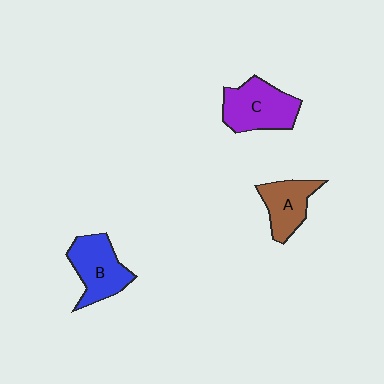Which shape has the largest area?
Shape C (purple).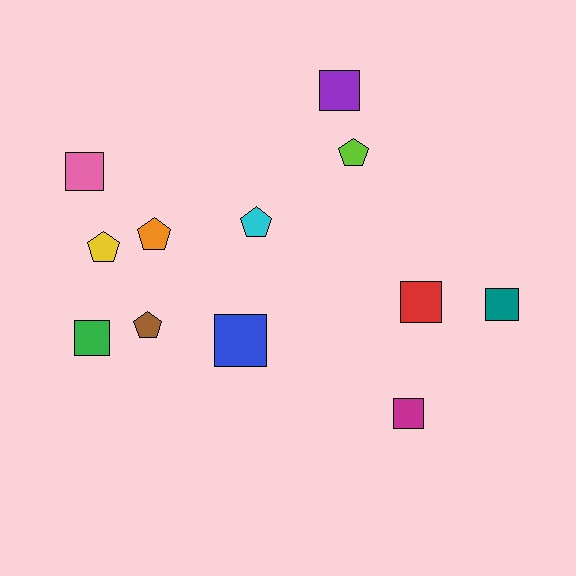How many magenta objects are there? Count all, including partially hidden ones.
There is 1 magenta object.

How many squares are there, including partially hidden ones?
There are 7 squares.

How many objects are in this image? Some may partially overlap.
There are 12 objects.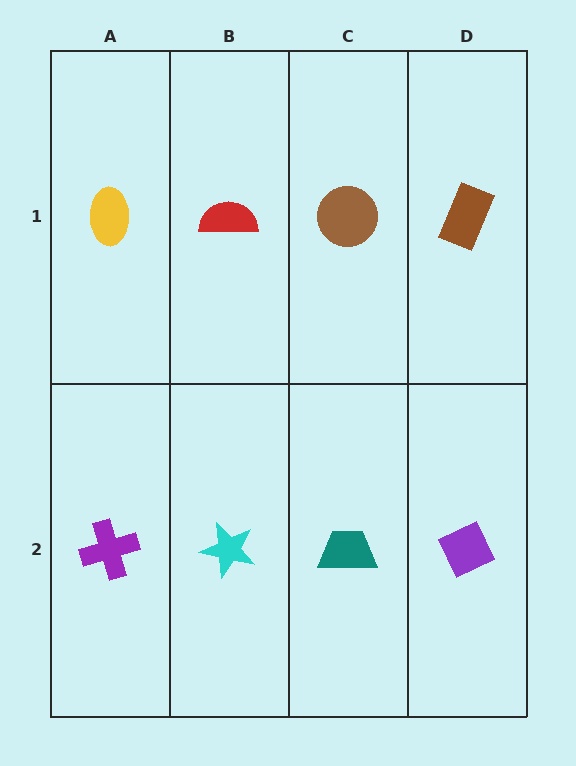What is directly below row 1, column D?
A purple diamond.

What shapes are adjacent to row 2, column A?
A yellow ellipse (row 1, column A), a cyan star (row 2, column B).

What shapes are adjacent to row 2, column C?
A brown circle (row 1, column C), a cyan star (row 2, column B), a purple diamond (row 2, column D).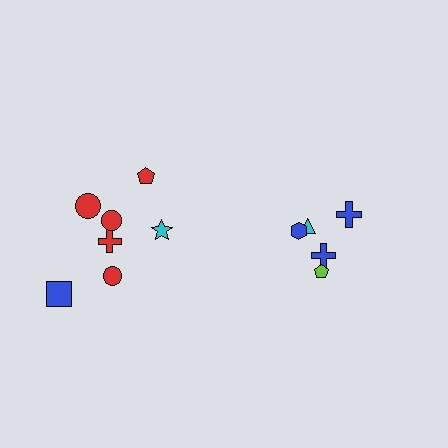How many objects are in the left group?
There are 7 objects.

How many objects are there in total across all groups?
There are 12 objects.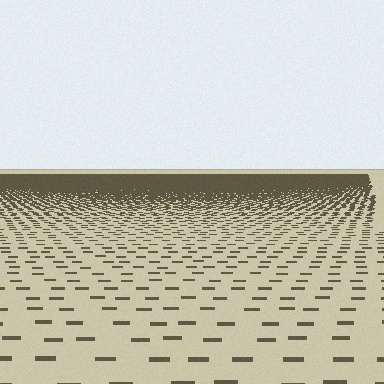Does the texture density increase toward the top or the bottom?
Density increases toward the top.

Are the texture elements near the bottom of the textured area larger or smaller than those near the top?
Larger. Near the bottom, elements are closer to the viewer and appear at a bigger on-screen size.